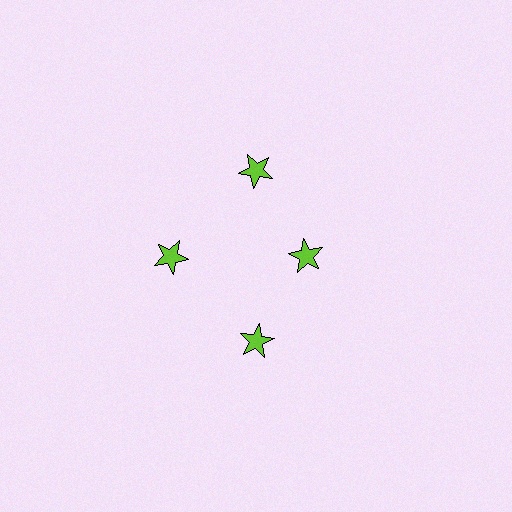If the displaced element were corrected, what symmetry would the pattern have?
It would have 4-fold rotational symmetry — the pattern would map onto itself every 90 degrees.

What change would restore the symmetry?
The symmetry would be restored by moving it outward, back onto the ring so that all 4 stars sit at equal angles and equal distance from the center.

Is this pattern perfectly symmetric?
No. The 4 lime stars are arranged in a ring, but one element near the 3 o'clock position is pulled inward toward the center, breaking the 4-fold rotational symmetry.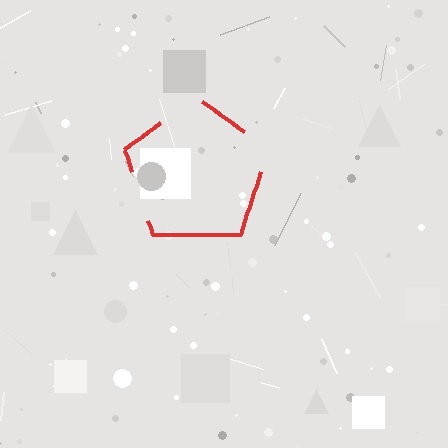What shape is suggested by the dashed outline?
The dashed outline suggests a pentagon.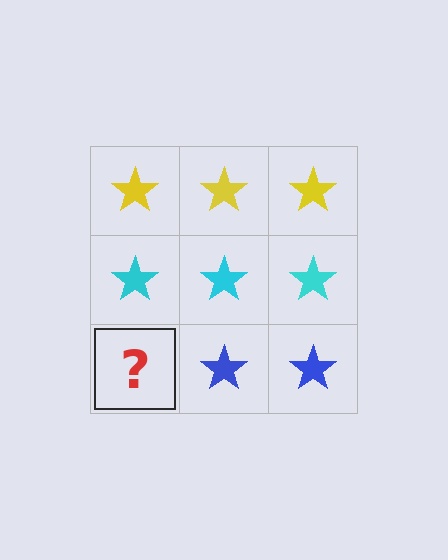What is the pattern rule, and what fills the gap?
The rule is that each row has a consistent color. The gap should be filled with a blue star.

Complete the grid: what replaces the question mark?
The question mark should be replaced with a blue star.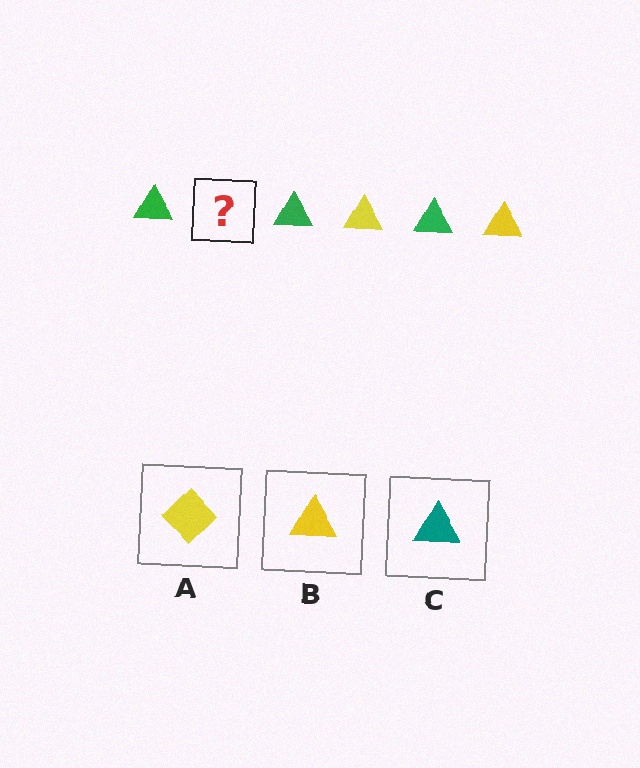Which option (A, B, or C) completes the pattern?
B.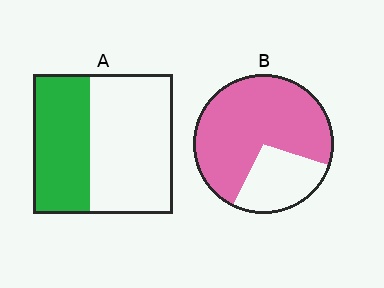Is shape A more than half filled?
No.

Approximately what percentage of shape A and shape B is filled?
A is approximately 40% and B is approximately 75%.